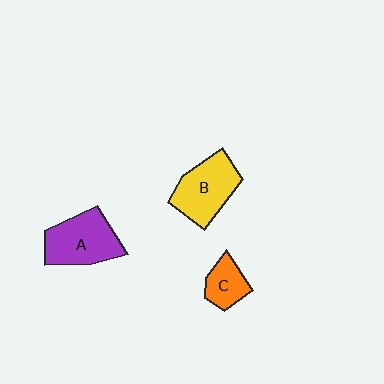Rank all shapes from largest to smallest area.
From largest to smallest: A (purple), B (yellow), C (orange).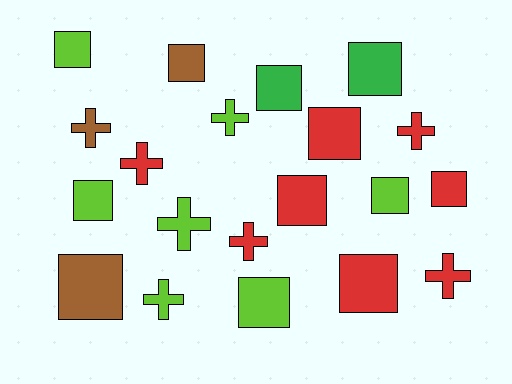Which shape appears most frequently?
Square, with 12 objects.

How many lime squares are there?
There are 4 lime squares.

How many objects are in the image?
There are 20 objects.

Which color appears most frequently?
Red, with 8 objects.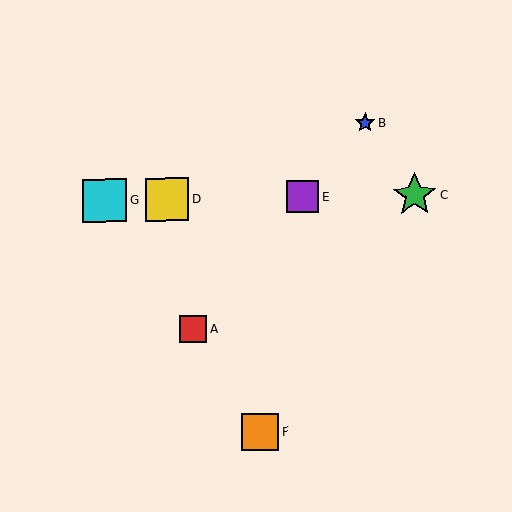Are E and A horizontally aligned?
No, E is at y≈197 and A is at y≈329.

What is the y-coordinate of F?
Object F is at y≈432.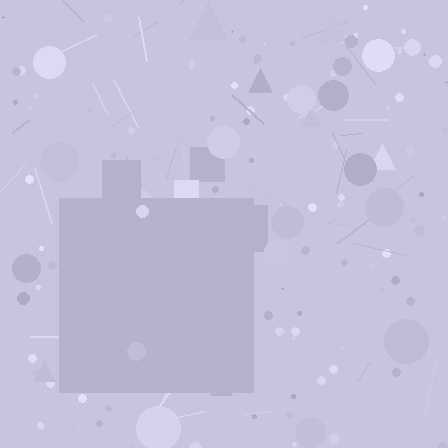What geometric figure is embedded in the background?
A square is embedded in the background.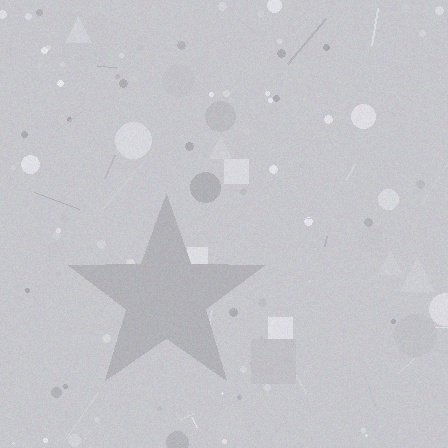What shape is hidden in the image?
A star is hidden in the image.